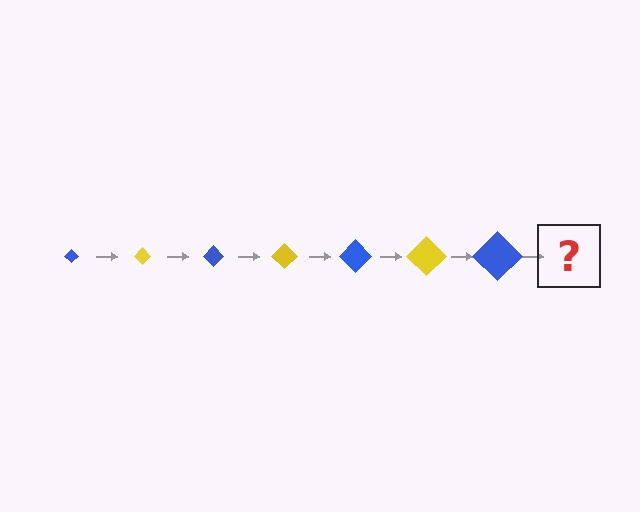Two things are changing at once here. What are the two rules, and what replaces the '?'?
The two rules are that the diamond grows larger each step and the color cycles through blue and yellow. The '?' should be a yellow diamond, larger than the previous one.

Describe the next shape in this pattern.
It should be a yellow diamond, larger than the previous one.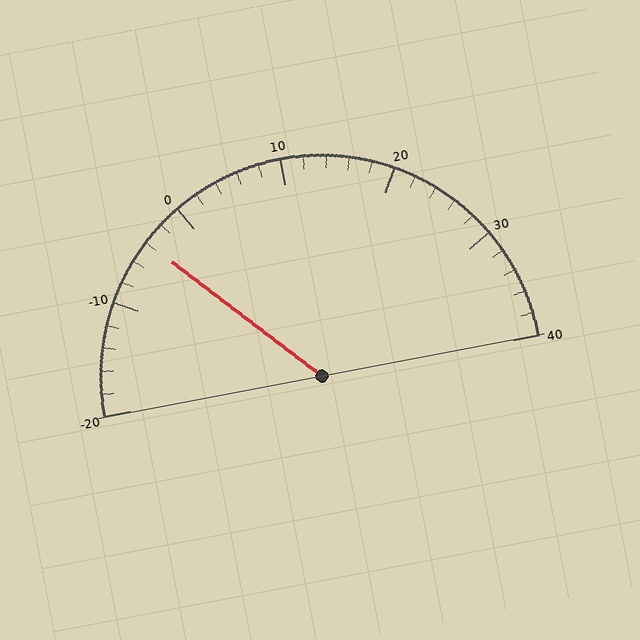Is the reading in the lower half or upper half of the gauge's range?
The reading is in the lower half of the range (-20 to 40).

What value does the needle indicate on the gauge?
The needle indicates approximately -4.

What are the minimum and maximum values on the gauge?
The gauge ranges from -20 to 40.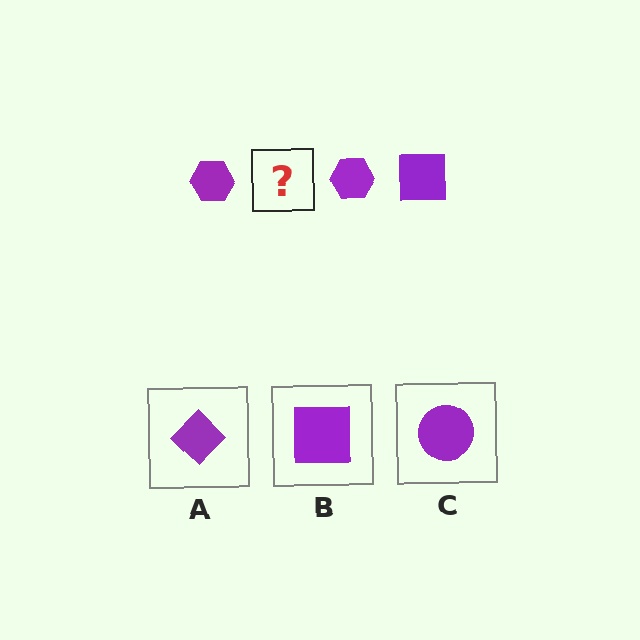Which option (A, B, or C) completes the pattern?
B.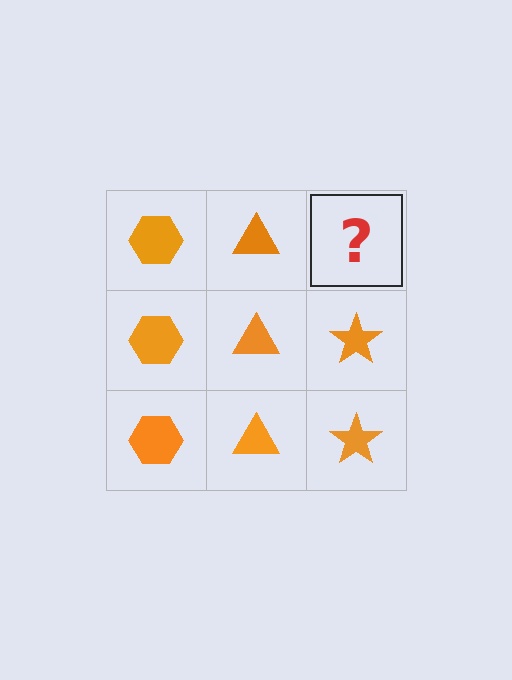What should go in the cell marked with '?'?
The missing cell should contain an orange star.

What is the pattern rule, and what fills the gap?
The rule is that each column has a consistent shape. The gap should be filled with an orange star.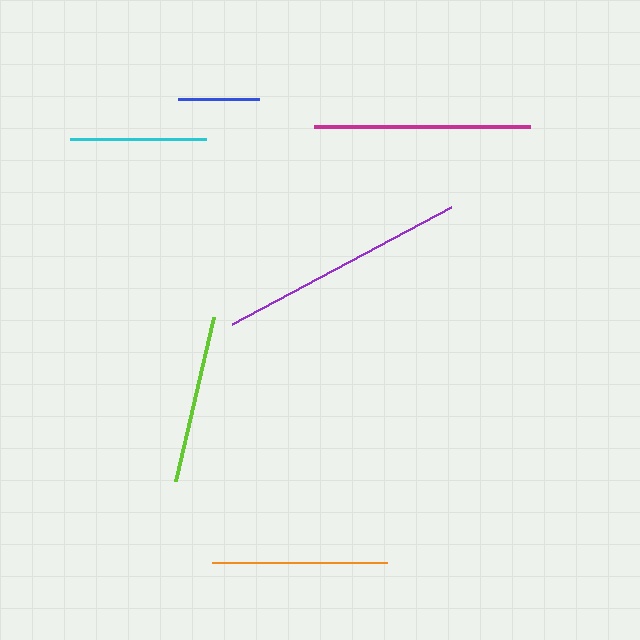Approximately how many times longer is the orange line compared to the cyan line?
The orange line is approximately 1.3 times the length of the cyan line.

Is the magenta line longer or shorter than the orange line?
The magenta line is longer than the orange line.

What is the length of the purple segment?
The purple segment is approximately 249 pixels long.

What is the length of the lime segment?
The lime segment is approximately 168 pixels long.